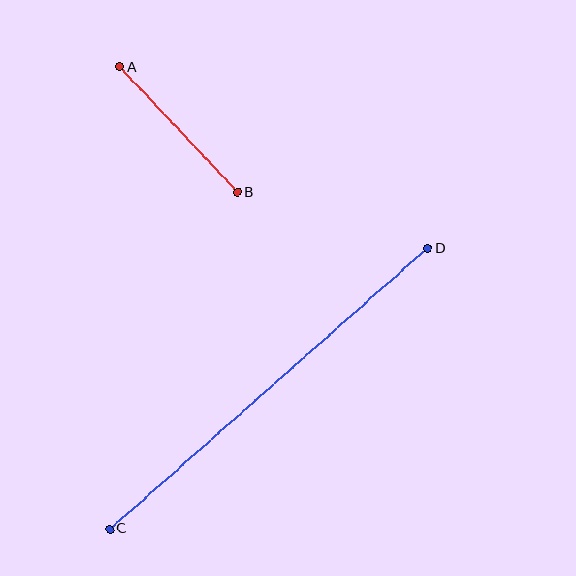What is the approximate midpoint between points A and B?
The midpoint is at approximately (178, 129) pixels.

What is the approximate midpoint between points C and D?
The midpoint is at approximately (269, 389) pixels.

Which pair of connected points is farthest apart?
Points C and D are farthest apart.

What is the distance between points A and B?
The distance is approximately 172 pixels.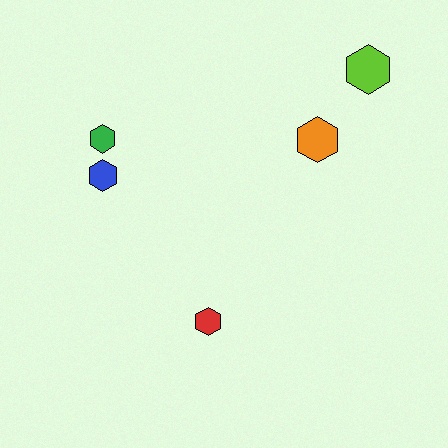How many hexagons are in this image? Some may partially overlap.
There are 5 hexagons.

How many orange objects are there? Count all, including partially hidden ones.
There is 1 orange object.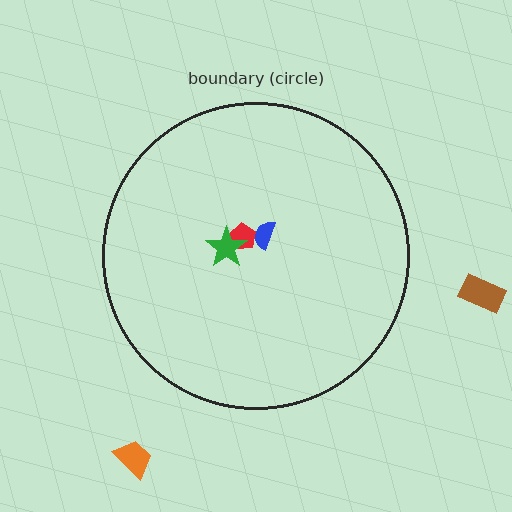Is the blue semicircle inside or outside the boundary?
Inside.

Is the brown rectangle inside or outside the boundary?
Outside.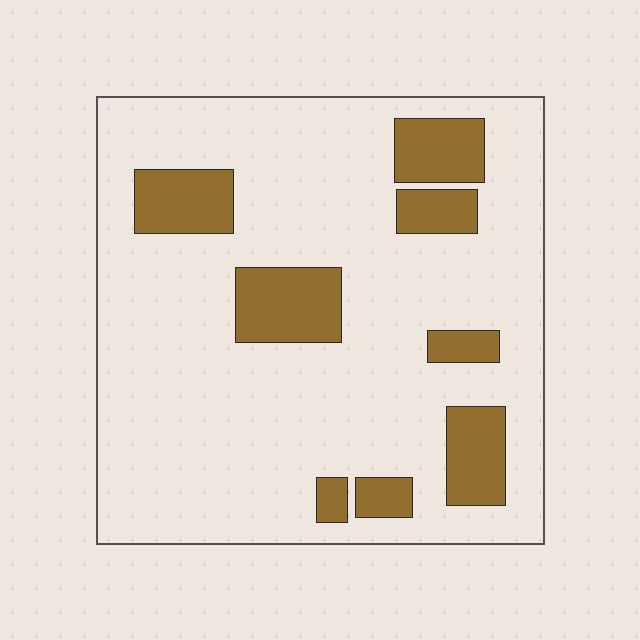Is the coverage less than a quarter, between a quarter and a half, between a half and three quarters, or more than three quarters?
Less than a quarter.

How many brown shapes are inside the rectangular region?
8.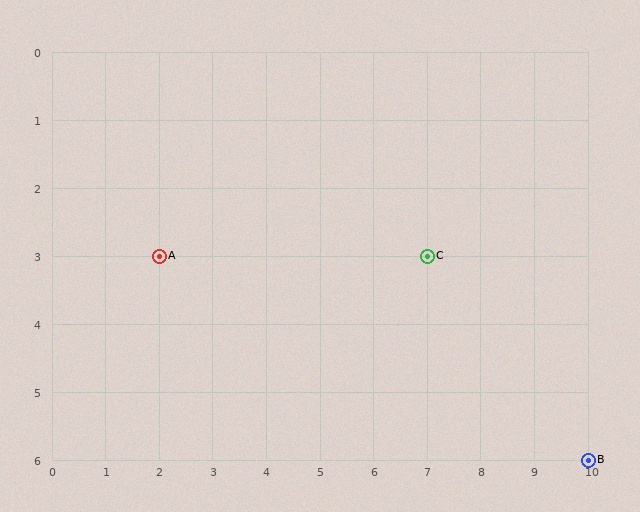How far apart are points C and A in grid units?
Points C and A are 5 columns apart.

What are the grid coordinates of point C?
Point C is at grid coordinates (7, 3).